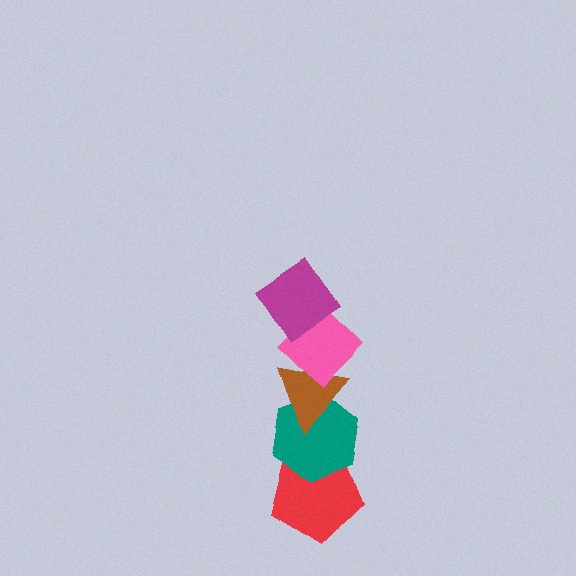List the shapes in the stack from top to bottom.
From top to bottom: the magenta diamond, the pink diamond, the brown triangle, the teal hexagon, the red pentagon.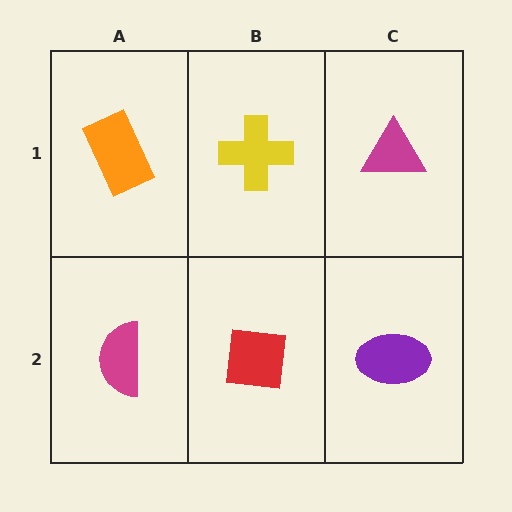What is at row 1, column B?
A yellow cross.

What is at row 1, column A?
An orange rectangle.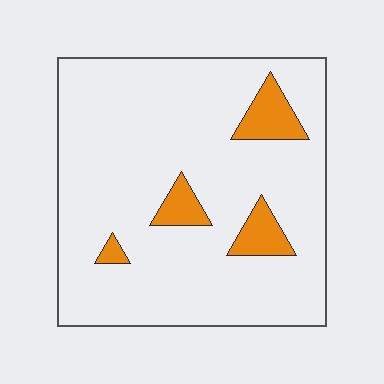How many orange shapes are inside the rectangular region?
4.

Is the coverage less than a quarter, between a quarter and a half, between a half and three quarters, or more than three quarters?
Less than a quarter.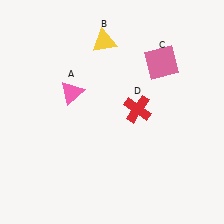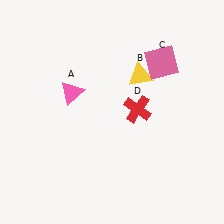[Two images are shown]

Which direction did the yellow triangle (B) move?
The yellow triangle (B) moved right.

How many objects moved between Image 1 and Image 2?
1 object moved between the two images.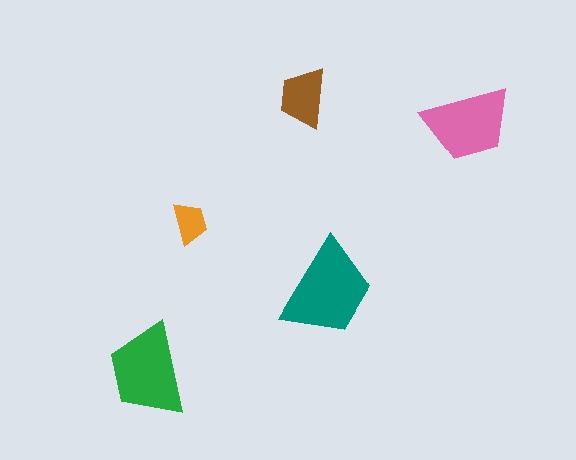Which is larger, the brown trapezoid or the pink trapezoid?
The pink one.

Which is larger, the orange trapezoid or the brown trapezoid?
The brown one.